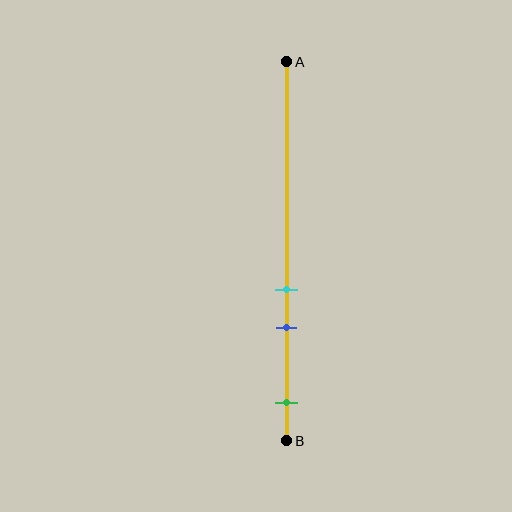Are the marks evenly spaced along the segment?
No, the marks are not evenly spaced.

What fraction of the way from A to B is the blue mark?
The blue mark is approximately 70% (0.7) of the way from A to B.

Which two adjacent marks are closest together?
The cyan and blue marks are the closest adjacent pair.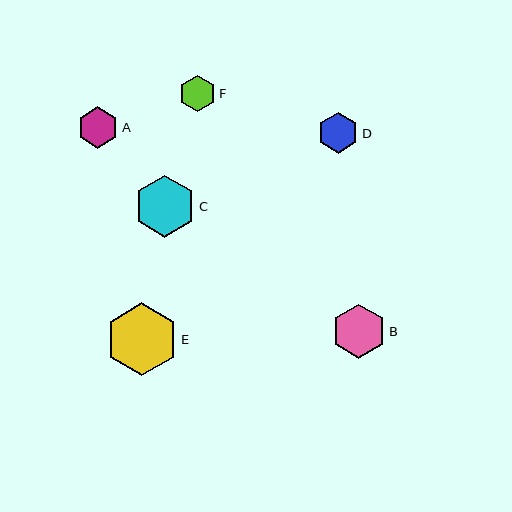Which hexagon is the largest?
Hexagon E is the largest with a size of approximately 73 pixels.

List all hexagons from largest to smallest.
From largest to smallest: E, C, B, A, D, F.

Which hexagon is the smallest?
Hexagon F is the smallest with a size of approximately 36 pixels.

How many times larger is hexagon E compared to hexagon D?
Hexagon E is approximately 1.8 times the size of hexagon D.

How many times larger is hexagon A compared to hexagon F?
Hexagon A is approximately 1.1 times the size of hexagon F.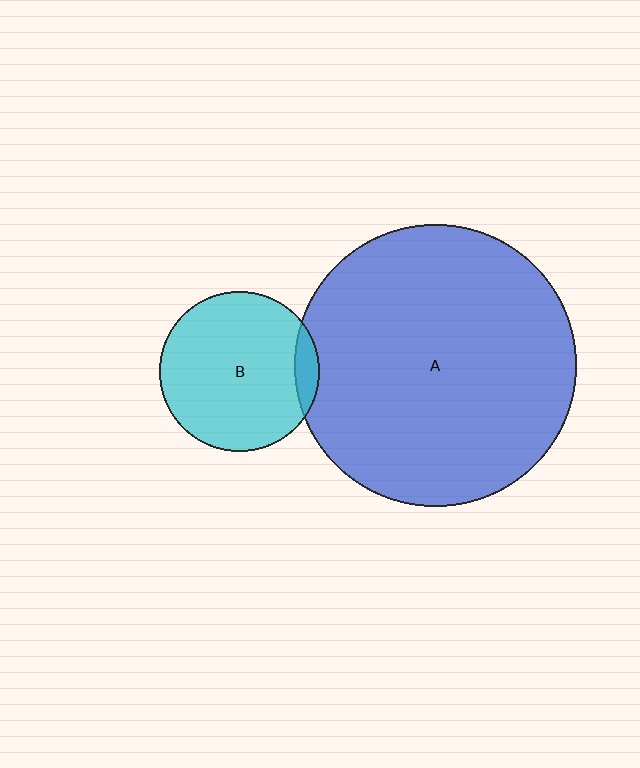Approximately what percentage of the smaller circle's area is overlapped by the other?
Approximately 10%.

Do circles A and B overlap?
Yes.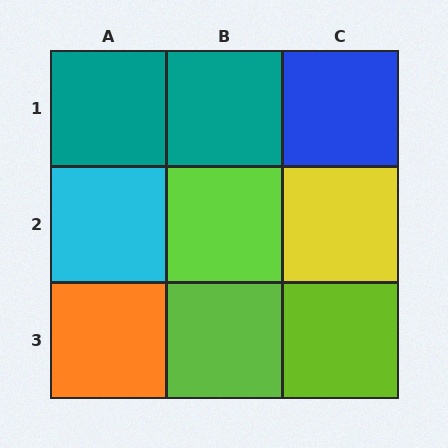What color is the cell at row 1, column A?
Teal.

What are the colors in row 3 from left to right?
Orange, lime, lime.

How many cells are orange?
1 cell is orange.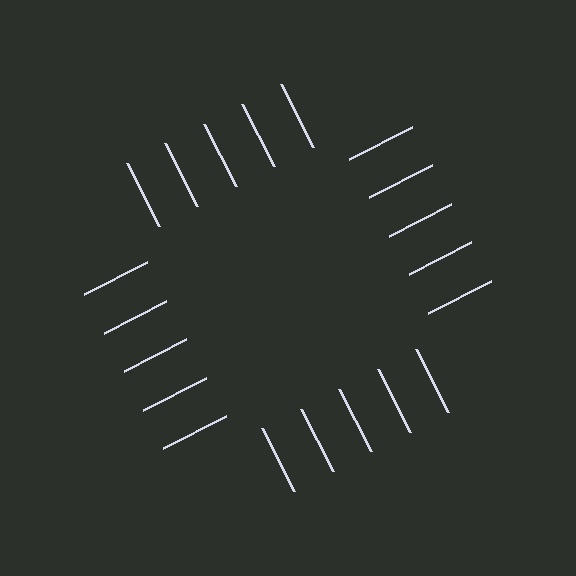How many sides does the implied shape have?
4 sides — the line-ends trace a square.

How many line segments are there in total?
20 — 5 along each of the 4 edges.